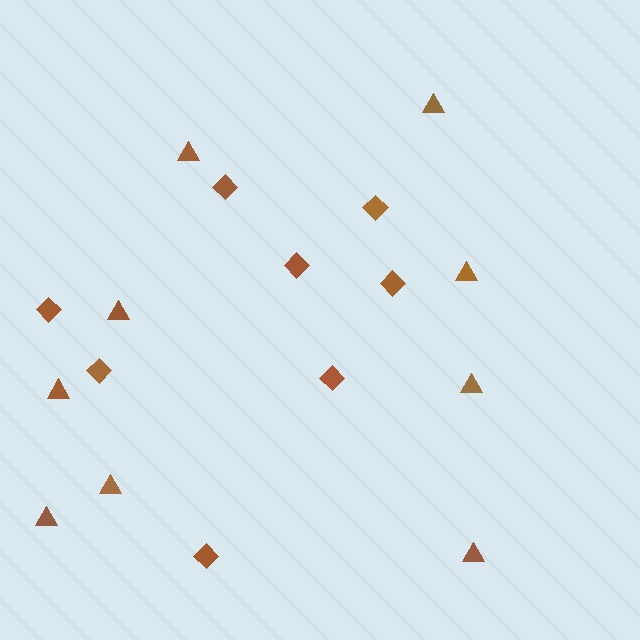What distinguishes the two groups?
There are 2 groups: one group of triangles (9) and one group of diamonds (8).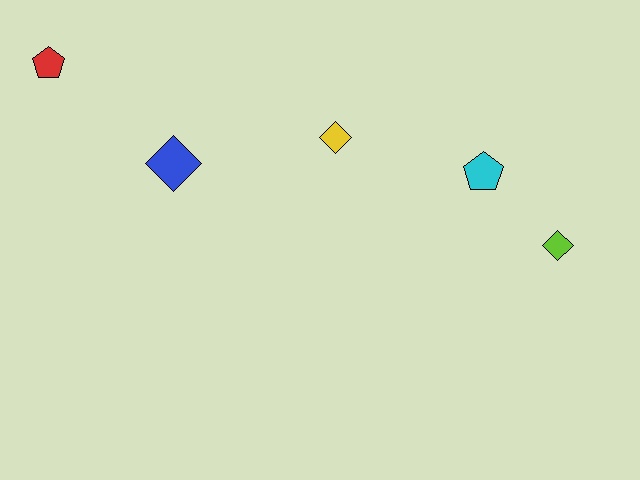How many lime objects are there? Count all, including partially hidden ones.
There is 1 lime object.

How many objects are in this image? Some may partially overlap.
There are 5 objects.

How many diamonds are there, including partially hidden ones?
There are 3 diamonds.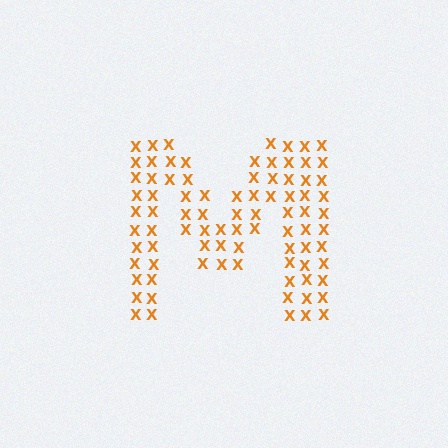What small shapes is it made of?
It is made of small letter X's.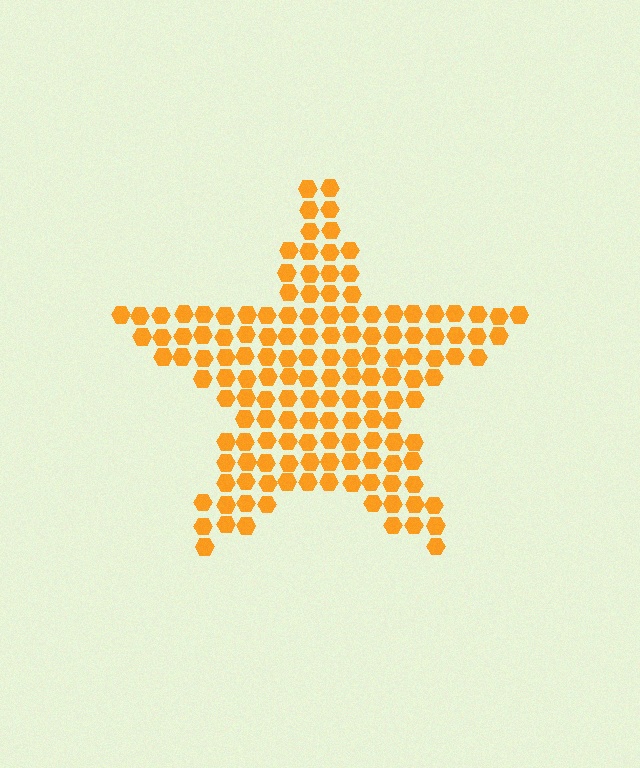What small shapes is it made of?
It is made of small hexagons.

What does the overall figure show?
The overall figure shows a star.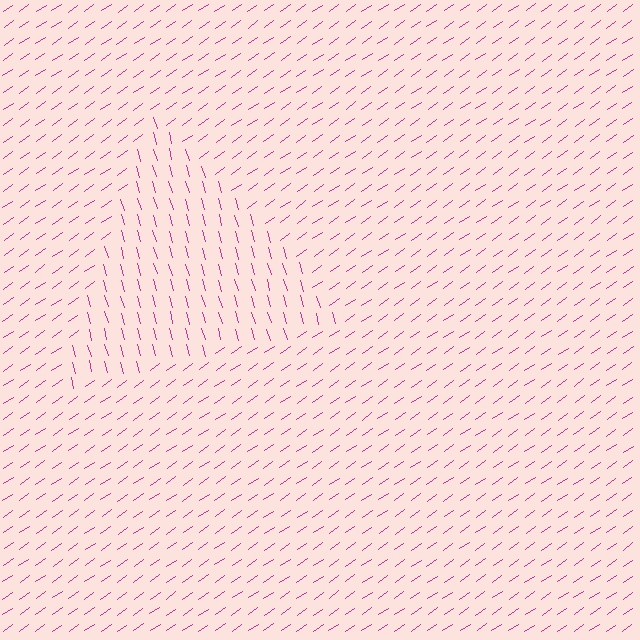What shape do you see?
I see a triangle.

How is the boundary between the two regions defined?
The boundary is defined purely by a change in line orientation (approximately 71 degrees difference). All lines are the same color and thickness.